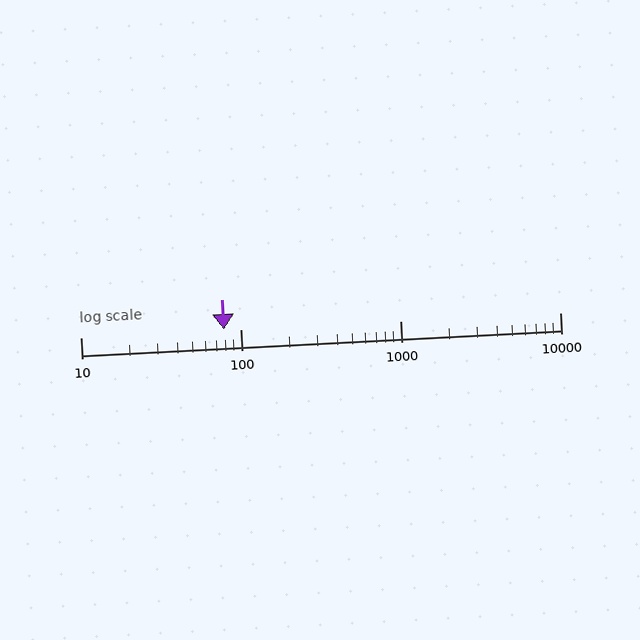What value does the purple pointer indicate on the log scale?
The pointer indicates approximately 79.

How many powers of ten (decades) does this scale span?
The scale spans 3 decades, from 10 to 10000.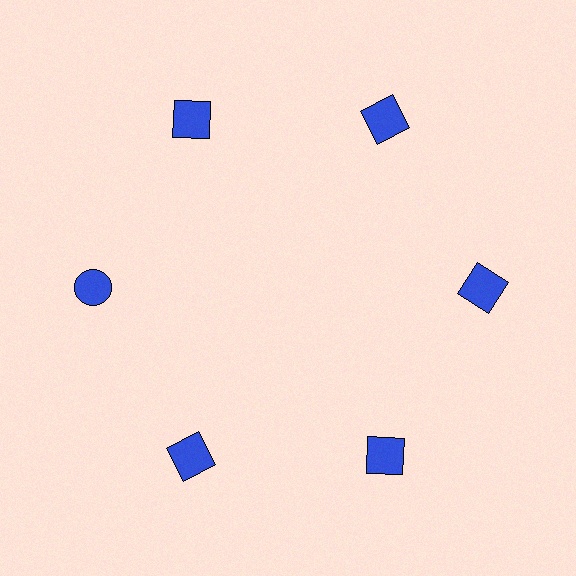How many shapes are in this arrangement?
There are 6 shapes arranged in a ring pattern.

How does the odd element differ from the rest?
It has a different shape: circle instead of square.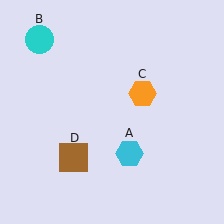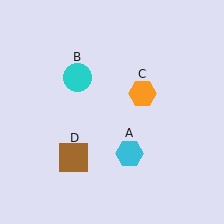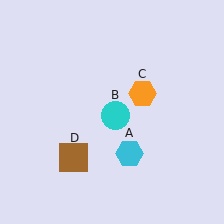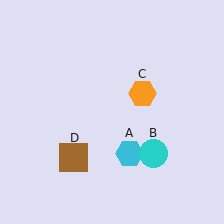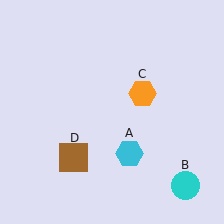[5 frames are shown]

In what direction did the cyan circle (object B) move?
The cyan circle (object B) moved down and to the right.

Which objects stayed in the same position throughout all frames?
Cyan hexagon (object A) and orange hexagon (object C) and brown square (object D) remained stationary.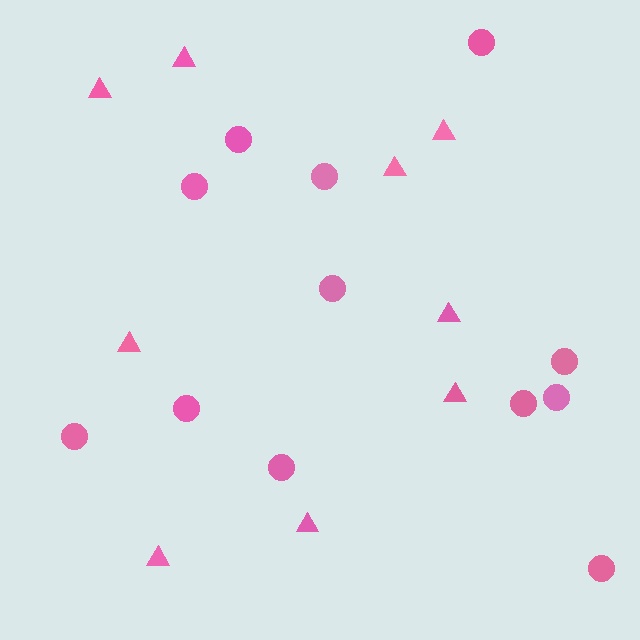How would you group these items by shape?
There are 2 groups: one group of triangles (9) and one group of circles (12).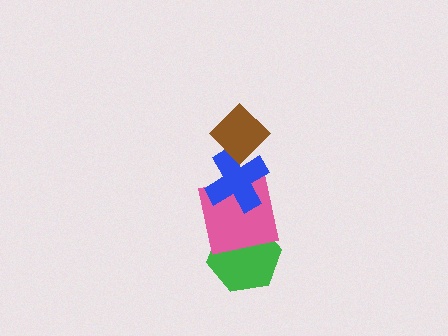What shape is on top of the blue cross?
The brown diamond is on top of the blue cross.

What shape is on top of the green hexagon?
The pink square is on top of the green hexagon.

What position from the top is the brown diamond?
The brown diamond is 1st from the top.